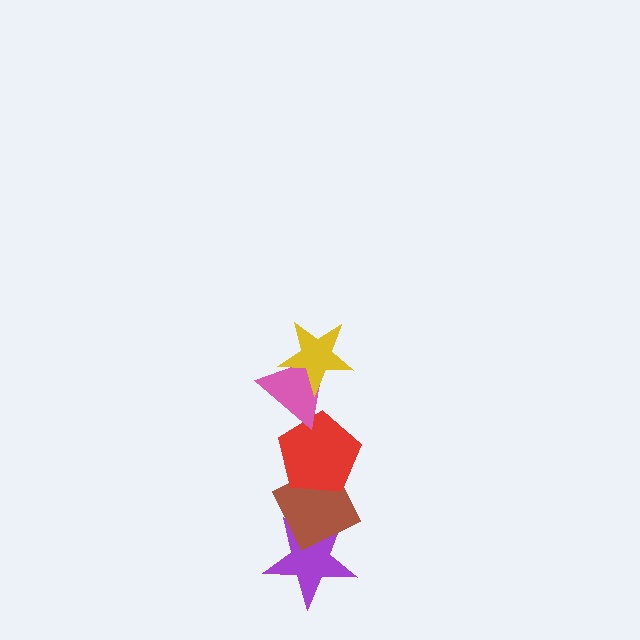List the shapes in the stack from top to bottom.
From top to bottom: the yellow star, the pink triangle, the red pentagon, the brown diamond, the purple star.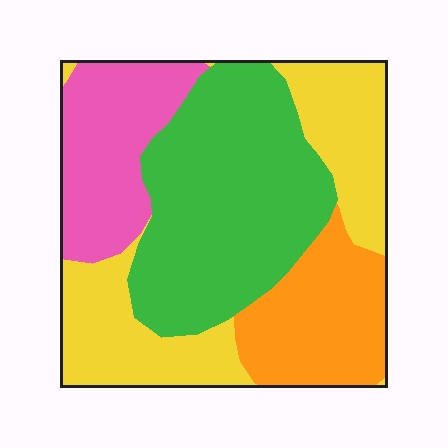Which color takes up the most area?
Green, at roughly 35%.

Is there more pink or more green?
Green.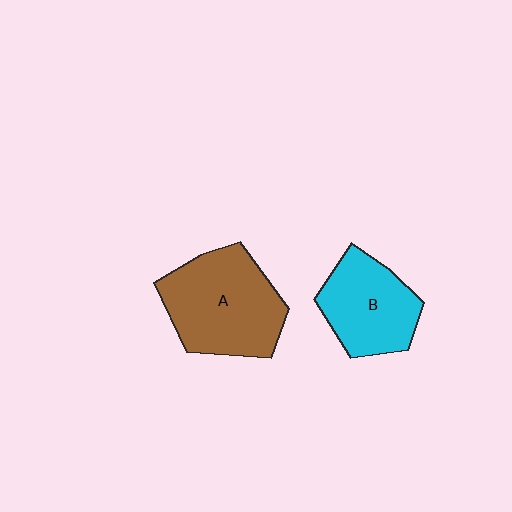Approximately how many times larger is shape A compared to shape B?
Approximately 1.3 times.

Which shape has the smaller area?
Shape B (cyan).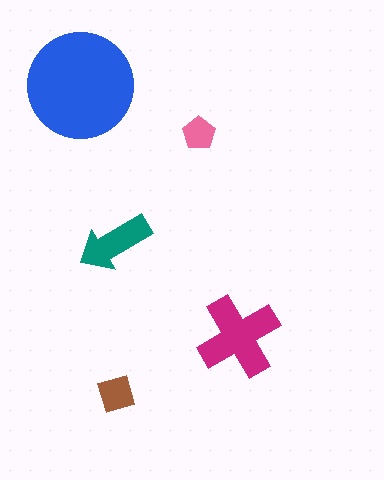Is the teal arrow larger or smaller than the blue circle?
Smaller.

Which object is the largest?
The blue circle.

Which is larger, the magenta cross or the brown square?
The magenta cross.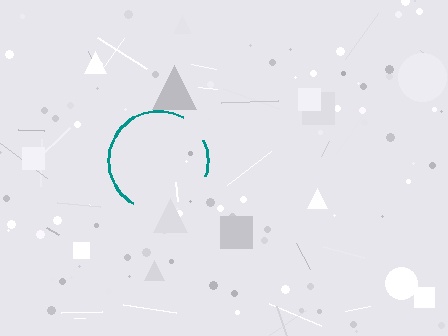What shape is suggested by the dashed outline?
The dashed outline suggests a circle.